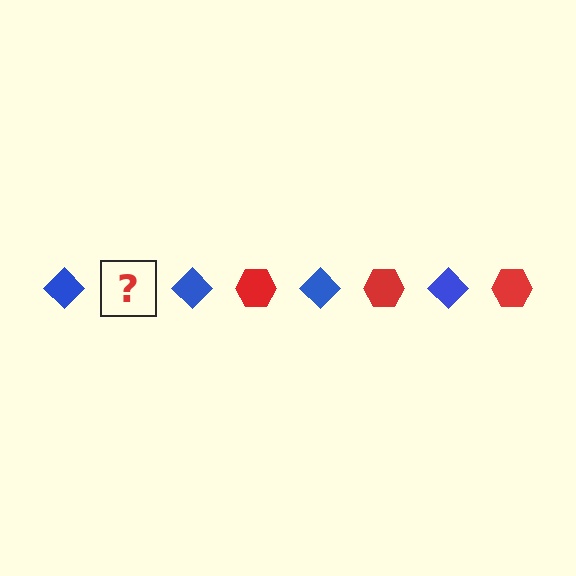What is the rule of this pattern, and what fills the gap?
The rule is that the pattern alternates between blue diamond and red hexagon. The gap should be filled with a red hexagon.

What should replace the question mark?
The question mark should be replaced with a red hexagon.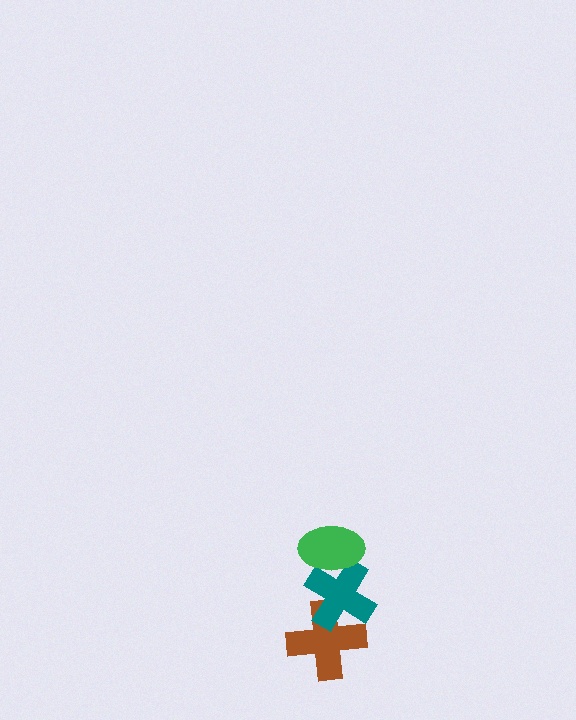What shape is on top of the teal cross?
The green ellipse is on top of the teal cross.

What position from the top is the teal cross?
The teal cross is 2nd from the top.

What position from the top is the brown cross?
The brown cross is 3rd from the top.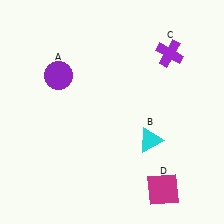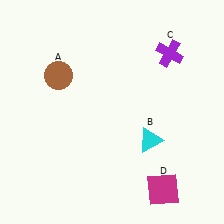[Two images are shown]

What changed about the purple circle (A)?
In Image 1, A is purple. In Image 2, it changed to brown.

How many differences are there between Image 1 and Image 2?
There is 1 difference between the two images.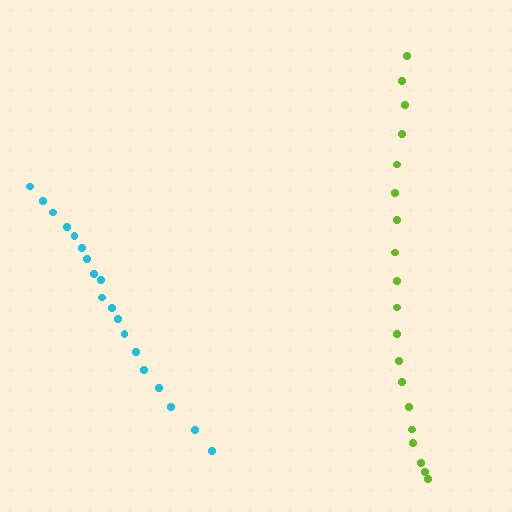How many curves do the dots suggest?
There are 2 distinct paths.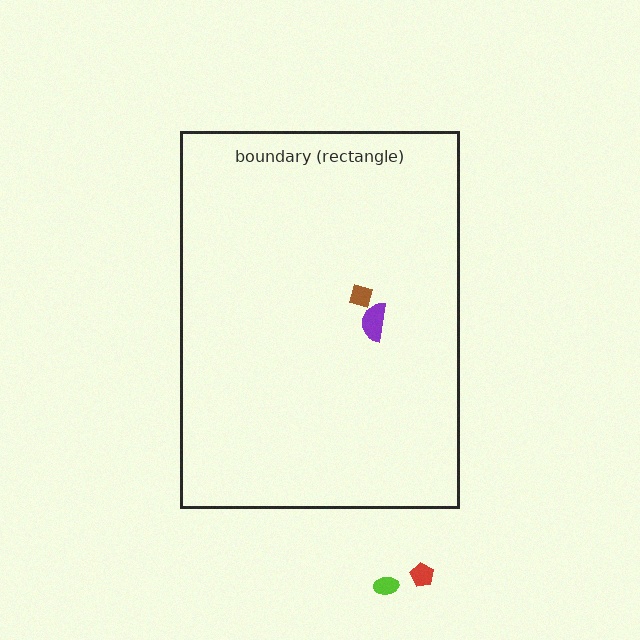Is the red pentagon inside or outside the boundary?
Outside.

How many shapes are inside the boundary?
2 inside, 2 outside.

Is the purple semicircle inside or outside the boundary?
Inside.